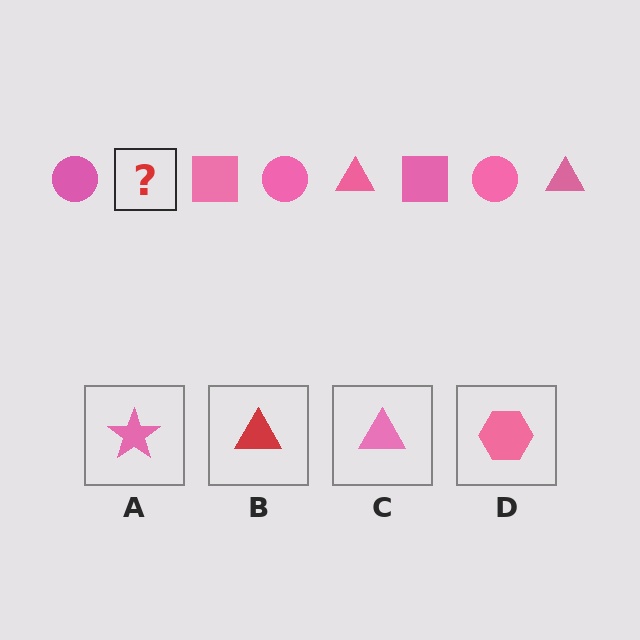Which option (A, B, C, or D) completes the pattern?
C.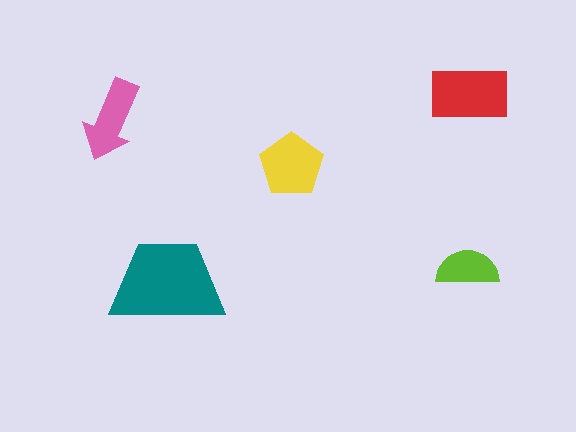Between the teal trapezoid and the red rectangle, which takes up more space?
The teal trapezoid.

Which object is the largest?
The teal trapezoid.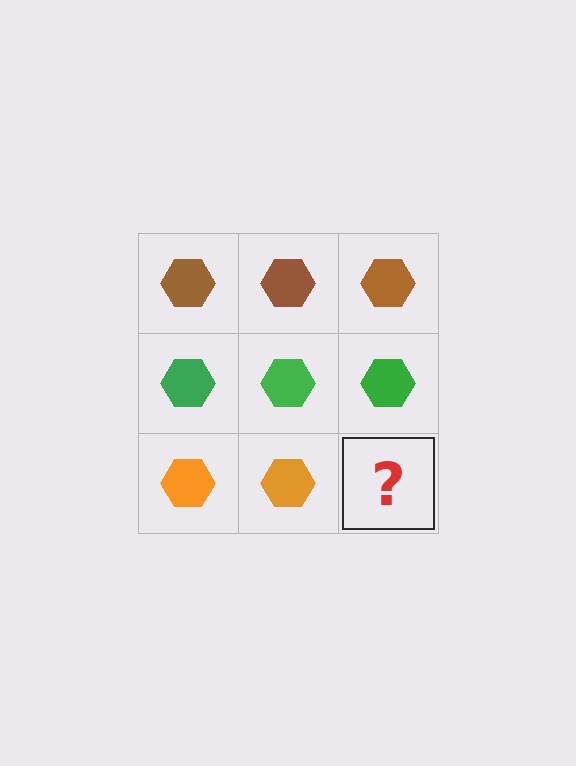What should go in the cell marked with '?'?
The missing cell should contain an orange hexagon.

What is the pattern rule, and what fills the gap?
The rule is that each row has a consistent color. The gap should be filled with an orange hexagon.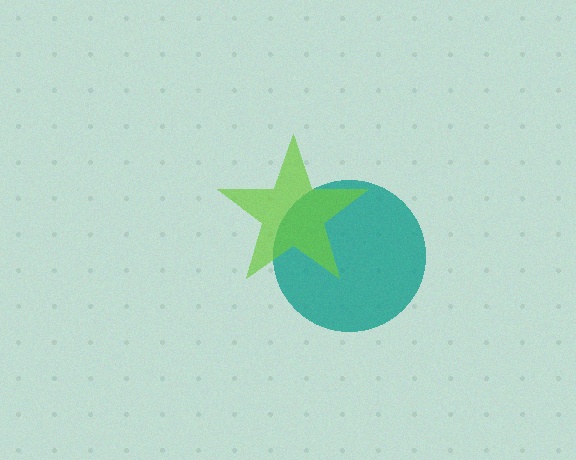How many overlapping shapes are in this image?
There are 2 overlapping shapes in the image.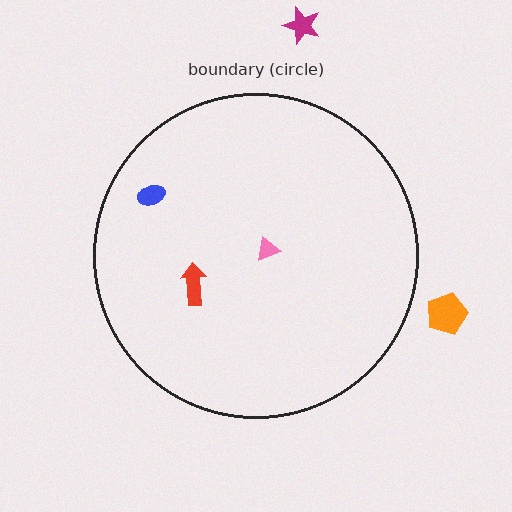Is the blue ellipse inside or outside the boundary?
Inside.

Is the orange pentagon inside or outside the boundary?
Outside.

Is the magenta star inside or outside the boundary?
Outside.